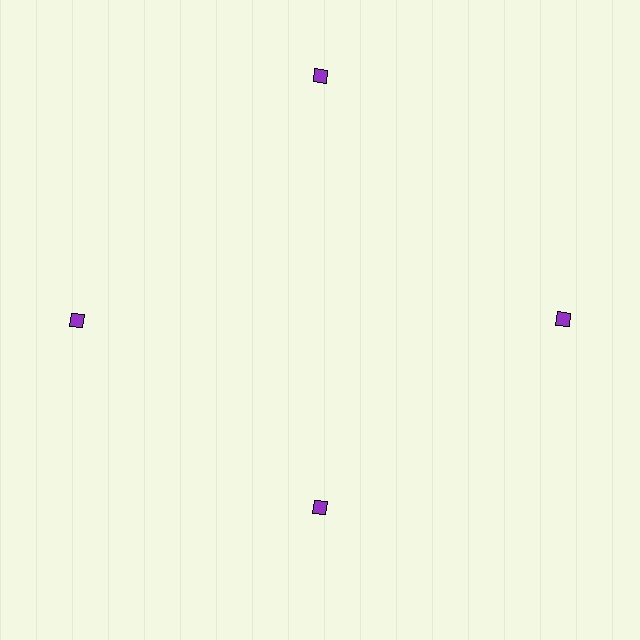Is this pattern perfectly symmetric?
No. The 4 purple diamonds are arranged in a ring, but one element near the 6 o'clock position is pulled inward toward the center, breaking the 4-fold rotational symmetry.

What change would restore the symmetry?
The symmetry would be restored by moving it outward, back onto the ring so that all 4 diamonds sit at equal angles and equal distance from the center.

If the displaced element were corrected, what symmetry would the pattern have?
It would have 4-fold rotational symmetry — the pattern would map onto itself every 90 degrees.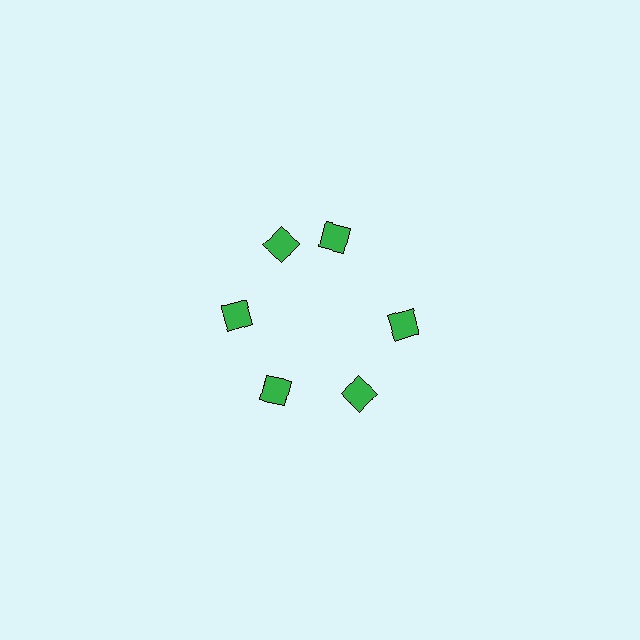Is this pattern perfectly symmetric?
No. The 6 green diamonds are arranged in a ring, but one element near the 1 o'clock position is rotated out of alignment along the ring, breaking the 6-fold rotational symmetry.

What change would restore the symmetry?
The symmetry would be restored by rotating it back into even spacing with its neighbors so that all 6 diamonds sit at equal angles and equal distance from the center.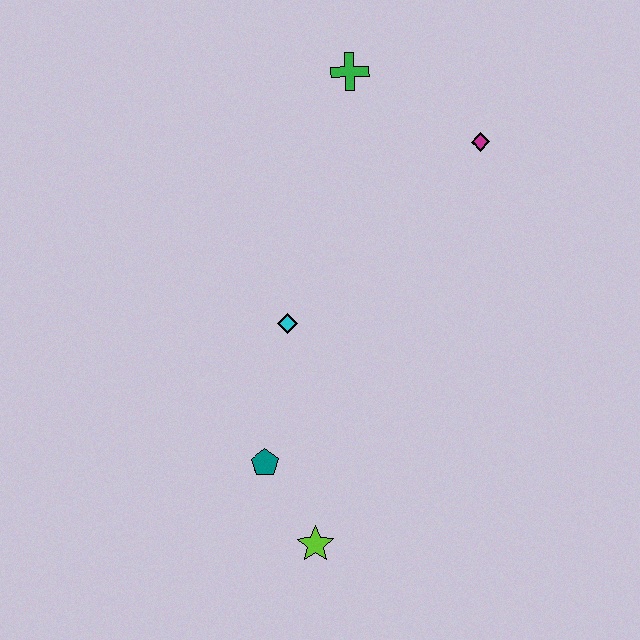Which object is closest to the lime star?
The teal pentagon is closest to the lime star.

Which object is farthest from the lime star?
The green cross is farthest from the lime star.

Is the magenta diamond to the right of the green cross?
Yes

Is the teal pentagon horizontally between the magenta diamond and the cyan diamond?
No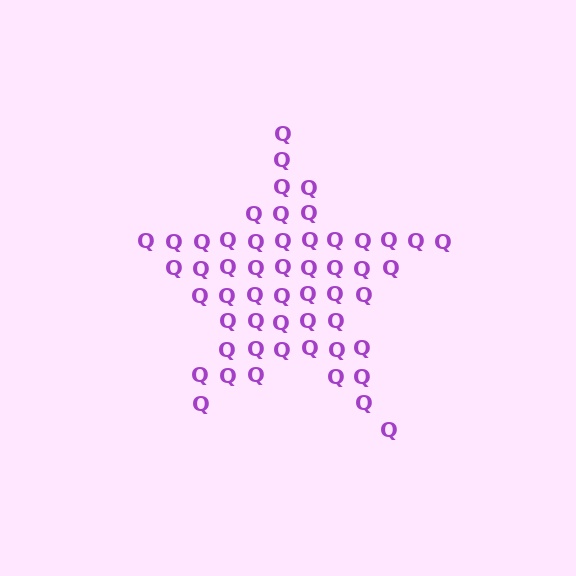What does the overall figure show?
The overall figure shows a star.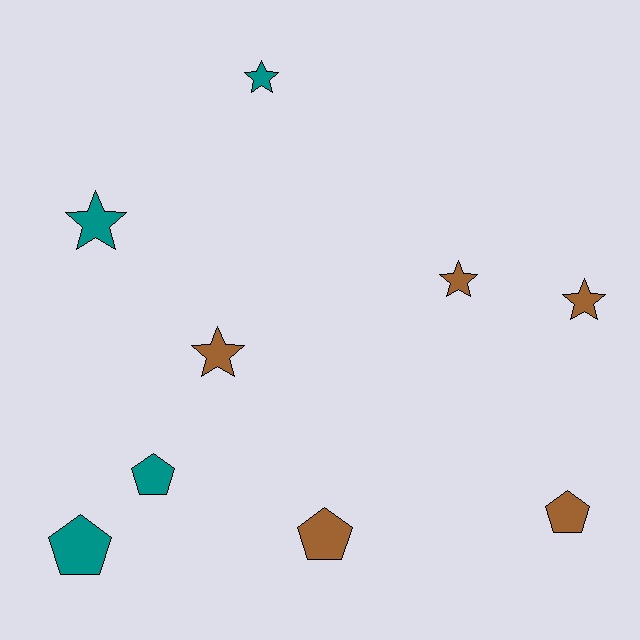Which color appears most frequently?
Brown, with 5 objects.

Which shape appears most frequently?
Star, with 5 objects.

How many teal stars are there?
There are 2 teal stars.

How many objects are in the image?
There are 9 objects.